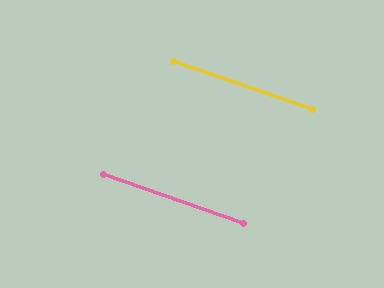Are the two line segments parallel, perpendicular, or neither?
Parallel — their directions differ by only 0.4°.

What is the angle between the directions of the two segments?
Approximately 0 degrees.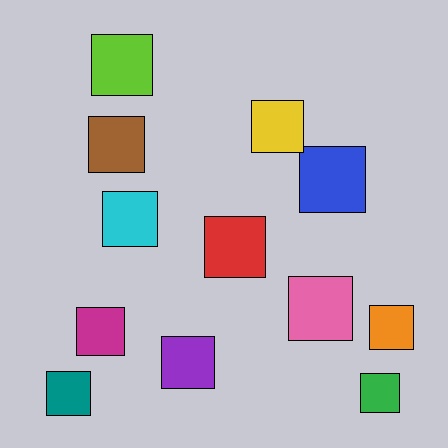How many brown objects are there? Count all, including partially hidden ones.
There is 1 brown object.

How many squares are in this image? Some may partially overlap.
There are 12 squares.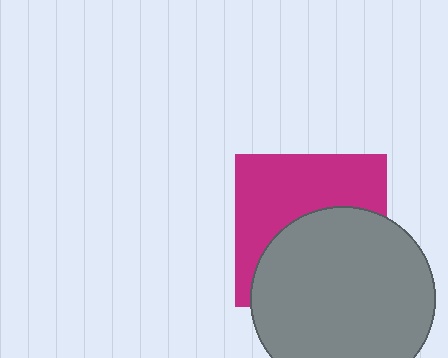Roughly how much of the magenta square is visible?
About half of it is visible (roughly 49%).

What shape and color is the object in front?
The object in front is a gray circle.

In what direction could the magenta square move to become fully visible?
The magenta square could move up. That would shift it out from behind the gray circle entirely.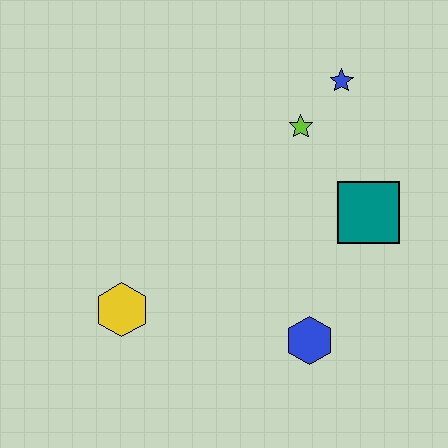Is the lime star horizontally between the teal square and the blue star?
No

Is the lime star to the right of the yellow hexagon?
Yes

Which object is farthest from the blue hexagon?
The blue star is farthest from the blue hexagon.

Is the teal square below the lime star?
Yes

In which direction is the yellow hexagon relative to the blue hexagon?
The yellow hexagon is to the left of the blue hexagon.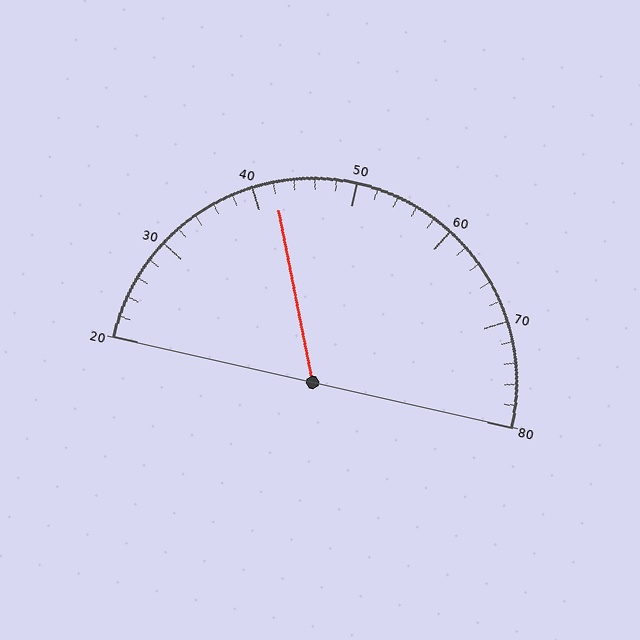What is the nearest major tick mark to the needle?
The nearest major tick mark is 40.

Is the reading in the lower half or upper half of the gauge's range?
The reading is in the lower half of the range (20 to 80).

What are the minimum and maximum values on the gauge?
The gauge ranges from 20 to 80.